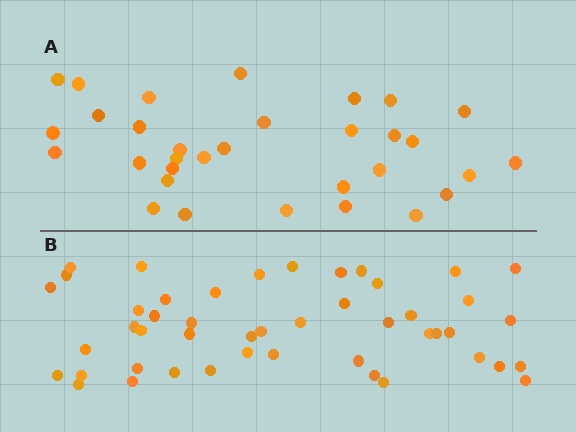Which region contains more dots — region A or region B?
Region B (the bottom region) has more dots.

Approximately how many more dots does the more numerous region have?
Region B has approximately 15 more dots than region A.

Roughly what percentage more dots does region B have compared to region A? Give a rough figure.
About 45% more.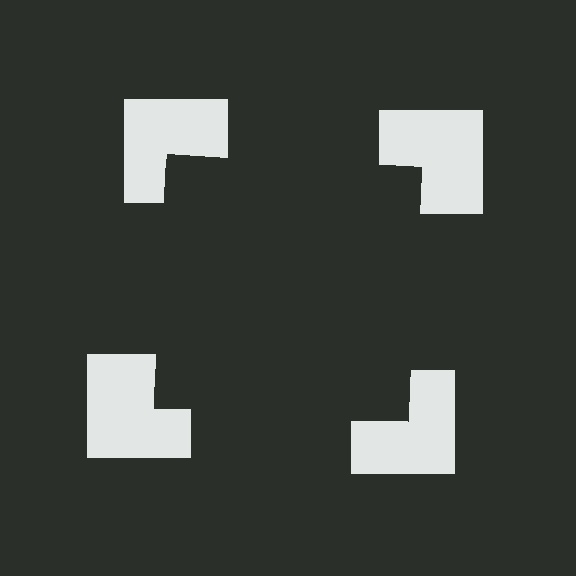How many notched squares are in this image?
There are 4 — one at each vertex of the illusory square.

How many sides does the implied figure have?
4 sides.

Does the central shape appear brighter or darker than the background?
It typically appears slightly darker than the background, even though no actual brightness change is drawn.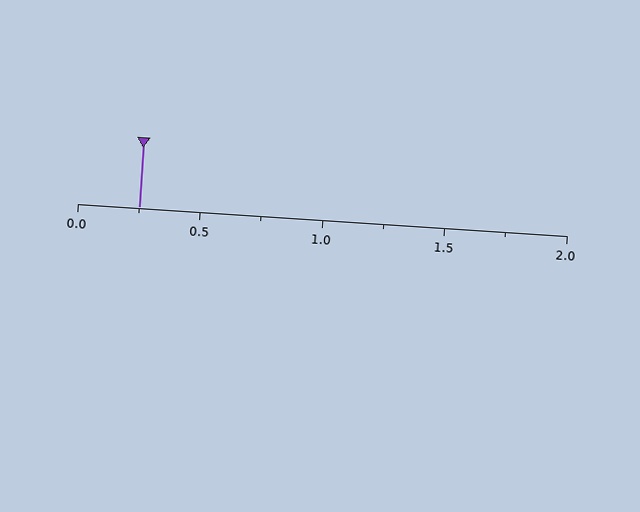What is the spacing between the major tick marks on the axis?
The major ticks are spaced 0.5 apart.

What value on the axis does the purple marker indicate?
The marker indicates approximately 0.25.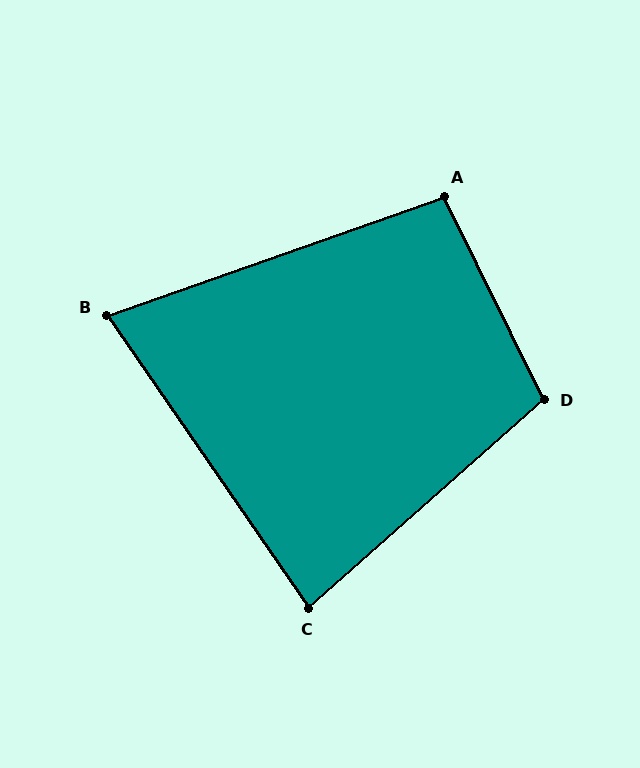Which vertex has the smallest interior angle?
B, at approximately 75 degrees.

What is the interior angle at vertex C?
Approximately 83 degrees (acute).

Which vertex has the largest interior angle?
D, at approximately 105 degrees.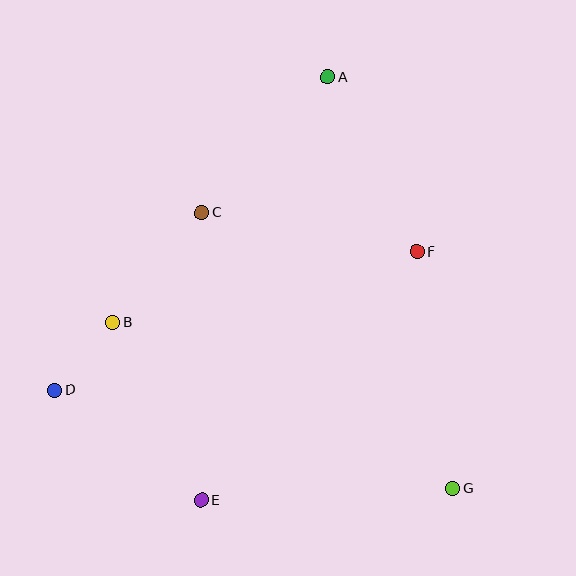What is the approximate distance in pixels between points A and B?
The distance between A and B is approximately 326 pixels.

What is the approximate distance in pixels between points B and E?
The distance between B and E is approximately 199 pixels.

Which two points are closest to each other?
Points B and D are closest to each other.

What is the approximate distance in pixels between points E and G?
The distance between E and G is approximately 252 pixels.